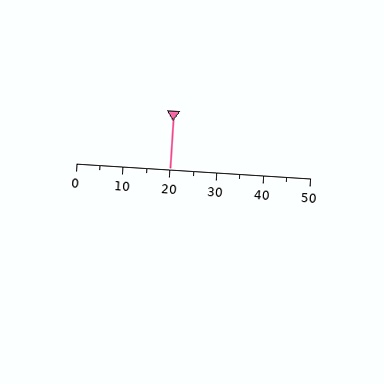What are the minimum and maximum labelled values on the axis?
The axis runs from 0 to 50.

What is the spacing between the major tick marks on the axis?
The major ticks are spaced 10 apart.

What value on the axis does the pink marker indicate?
The marker indicates approximately 20.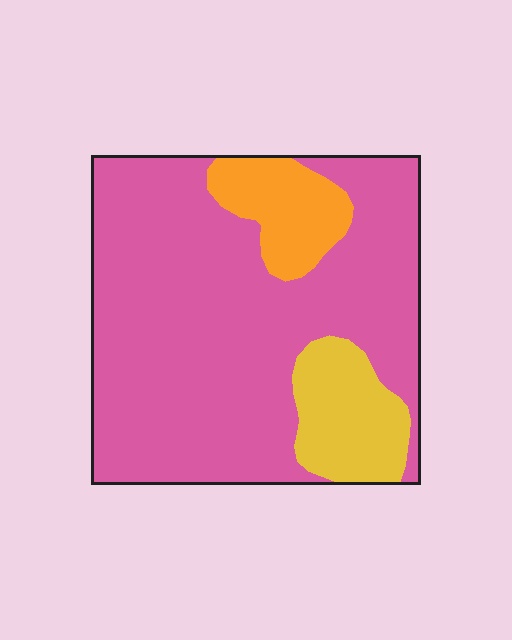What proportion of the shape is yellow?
Yellow takes up about one eighth (1/8) of the shape.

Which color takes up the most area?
Pink, at roughly 75%.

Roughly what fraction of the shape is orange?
Orange takes up about one tenth (1/10) of the shape.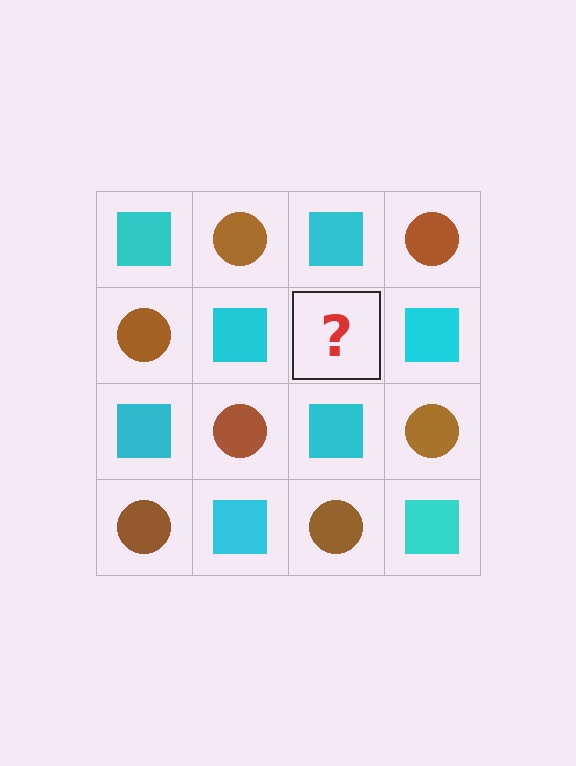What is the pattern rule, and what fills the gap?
The rule is that it alternates cyan square and brown circle in a checkerboard pattern. The gap should be filled with a brown circle.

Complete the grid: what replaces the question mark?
The question mark should be replaced with a brown circle.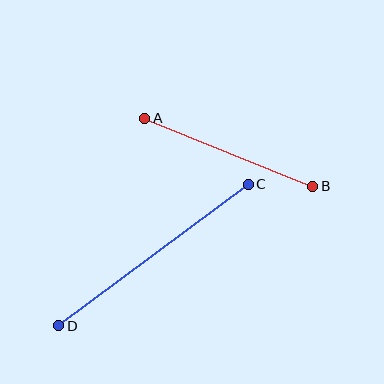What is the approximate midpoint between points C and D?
The midpoint is at approximately (154, 255) pixels.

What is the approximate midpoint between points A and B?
The midpoint is at approximately (229, 152) pixels.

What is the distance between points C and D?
The distance is approximately 236 pixels.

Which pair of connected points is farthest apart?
Points C and D are farthest apart.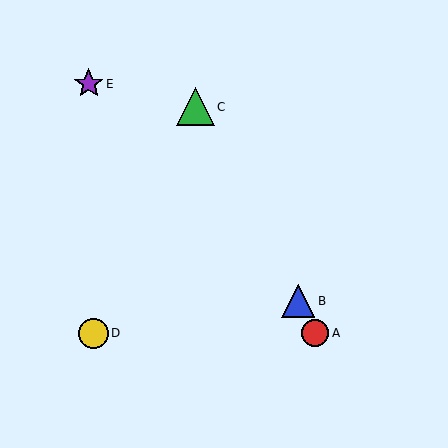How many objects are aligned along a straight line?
3 objects (A, B, C) are aligned along a straight line.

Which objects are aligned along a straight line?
Objects A, B, C are aligned along a straight line.